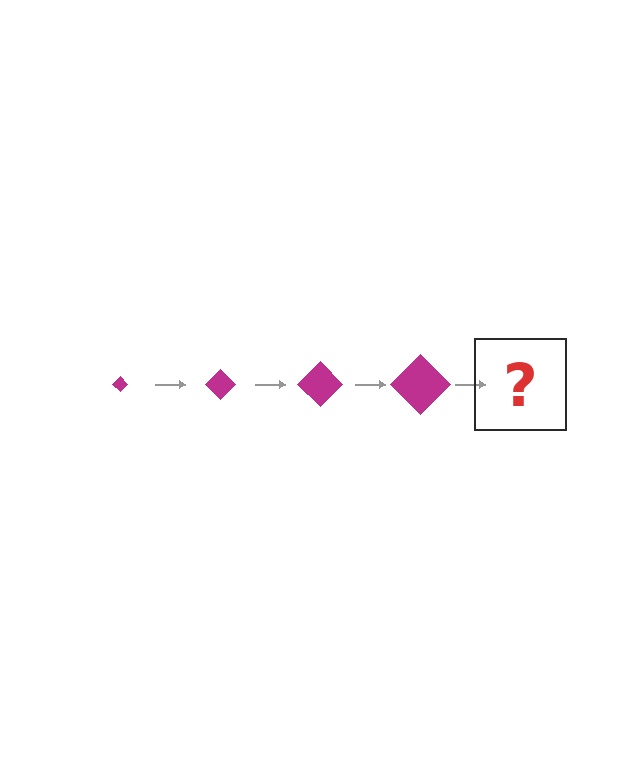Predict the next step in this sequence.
The next step is a magenta diamond, larger than the previous one.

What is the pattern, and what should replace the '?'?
The pattern is that the diamond gets progressively larger each step. The '?' should be a magenta diamond, larger than the previous one.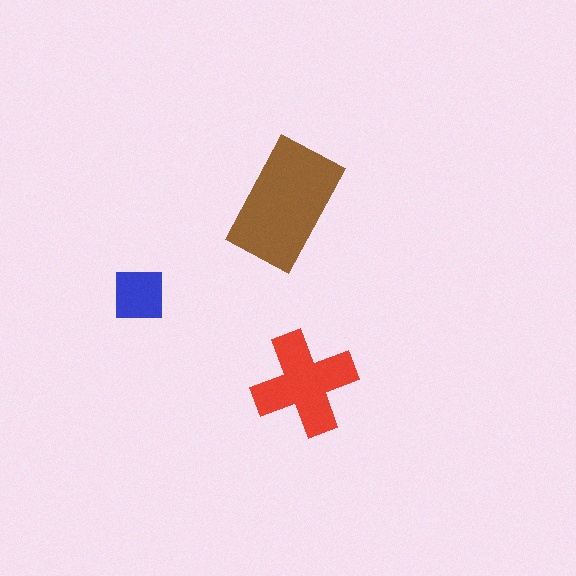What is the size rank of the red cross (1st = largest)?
2nd.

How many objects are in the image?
There are 3 objects in the image.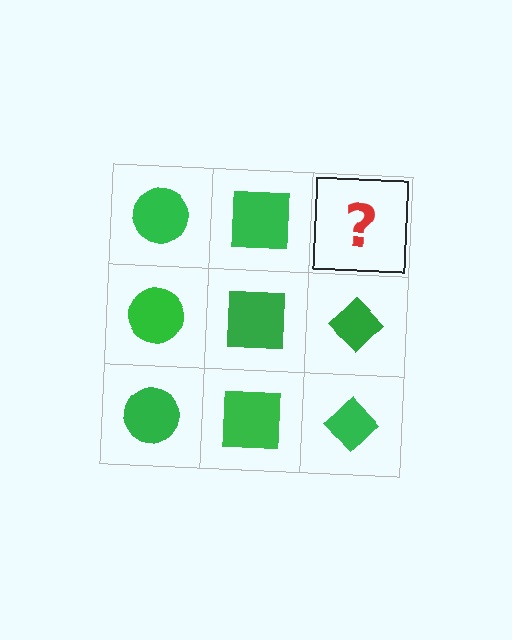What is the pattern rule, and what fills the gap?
The rule is that each column has a consistent shape. The gap should be filled with a green diamond.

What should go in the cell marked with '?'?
The missing cell should contain a green diamond.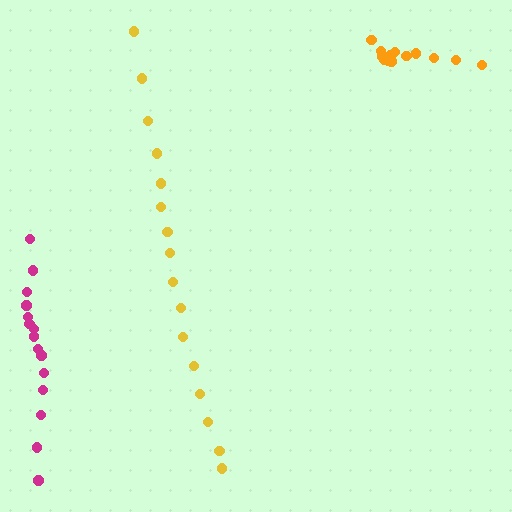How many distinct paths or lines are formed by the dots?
There are 3 distinct paths.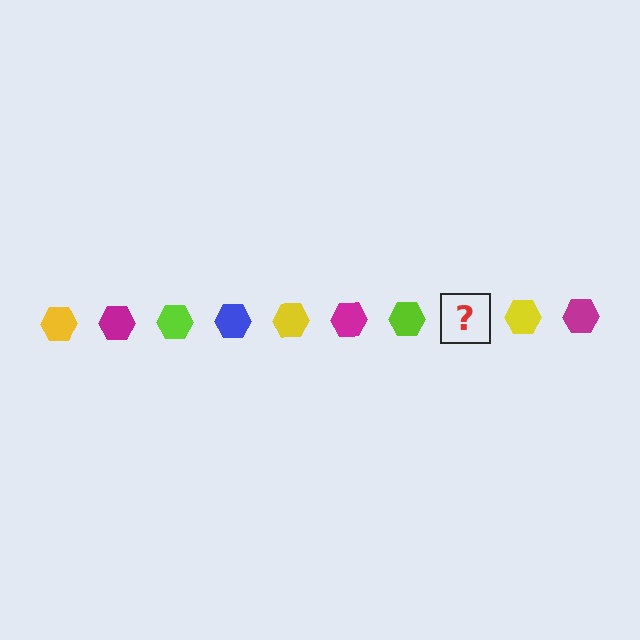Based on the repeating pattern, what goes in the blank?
The blank should be a blue hexagon.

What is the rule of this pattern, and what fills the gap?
The rule is that the pattern cycles through yellow, magenta, lime, blue hexagons. The gap should be filled with a blue hexagon.